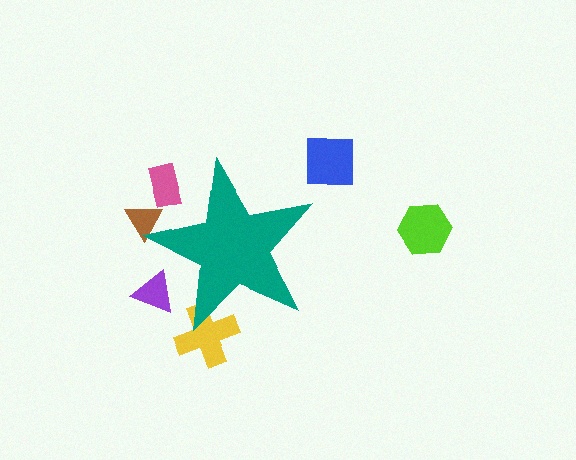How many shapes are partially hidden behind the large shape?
4 shapes are partially hidden.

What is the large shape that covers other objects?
A teal star.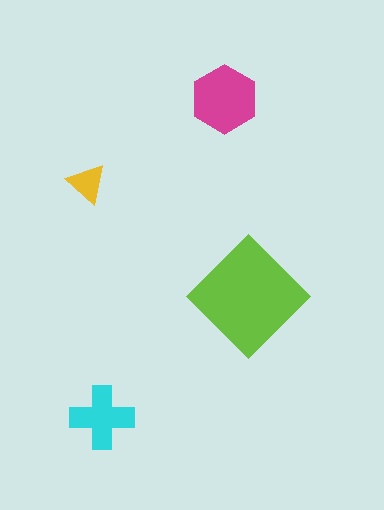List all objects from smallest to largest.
The yellow triangle, the cyan cross, the magenta hexagon, the lime diamond.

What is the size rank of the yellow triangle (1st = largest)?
4th.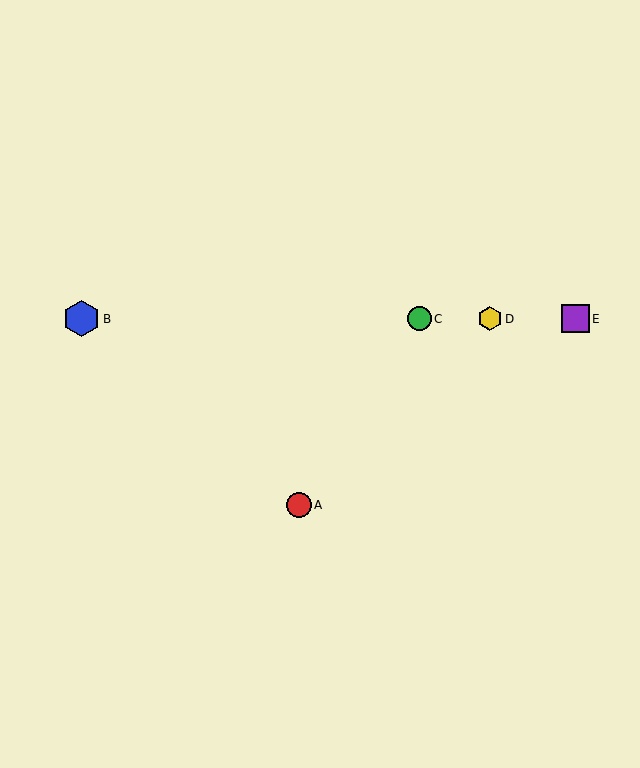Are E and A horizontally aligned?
No, E is at y≈319 and A is at y≈505.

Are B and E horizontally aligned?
Yes, both are at y≈319.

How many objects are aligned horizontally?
4 objects (B, C, D, E) are aligned horizontally.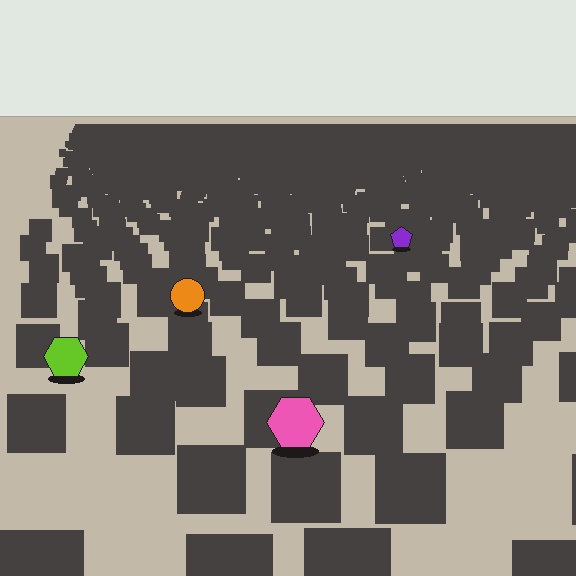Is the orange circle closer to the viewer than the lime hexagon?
No. The lime hexagon is closer — you can tell from the texture gradient: the ground texture is coarser near it.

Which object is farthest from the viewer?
The purple pentagon is farthest from the viewer. It appears smaller and the ground texture around it is denser.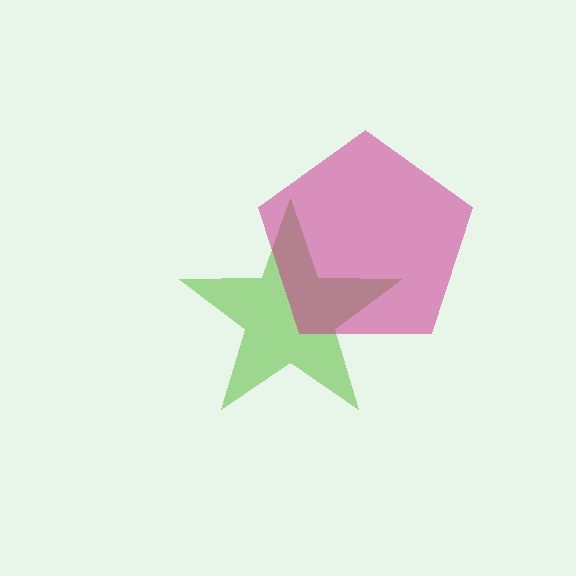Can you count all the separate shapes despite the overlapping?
Yes, there are 2 separate shapes.